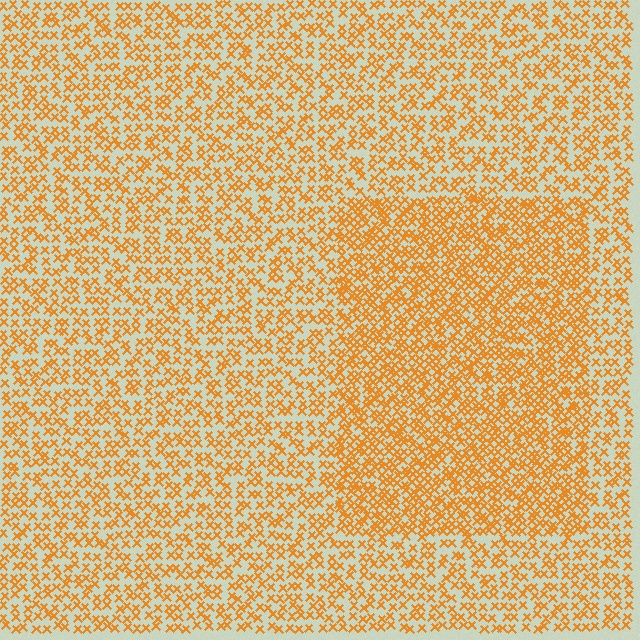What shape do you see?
I see a rectangle.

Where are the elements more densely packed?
The elements are more densely packed inside the rectangle boundary.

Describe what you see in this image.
The image contains small orange elements arranged at two different densities. A rectangle-shaped region is visible where the elements are more densely packed than the surrounding area.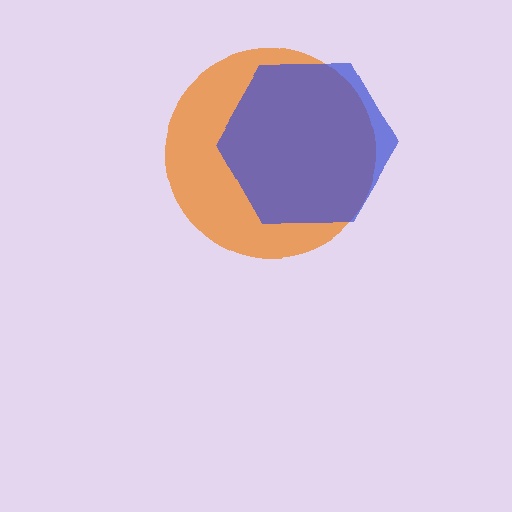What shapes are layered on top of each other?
The layered shapes are: an orange circle, a blue hexagon.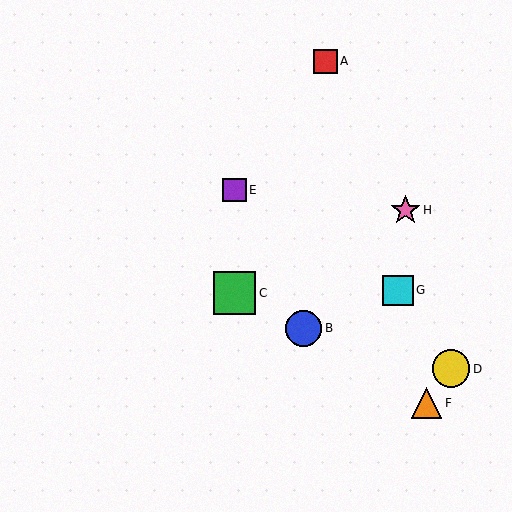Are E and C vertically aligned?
Yes, both are at x≈235.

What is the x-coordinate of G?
Object G is at x≈398.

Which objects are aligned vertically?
Objects C, E are aligned vertically.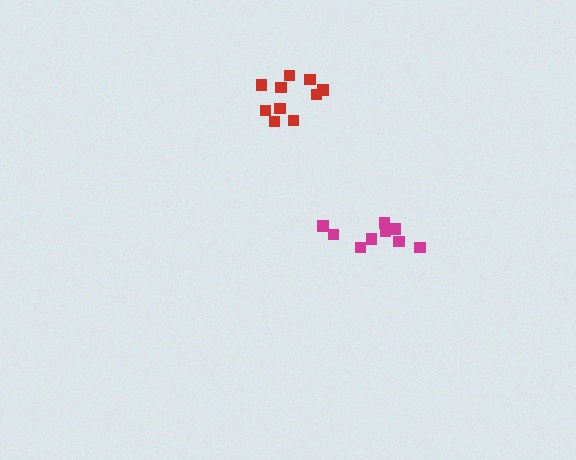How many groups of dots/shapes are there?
There are 2 groups.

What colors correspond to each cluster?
The clusters are colored: magenta, red.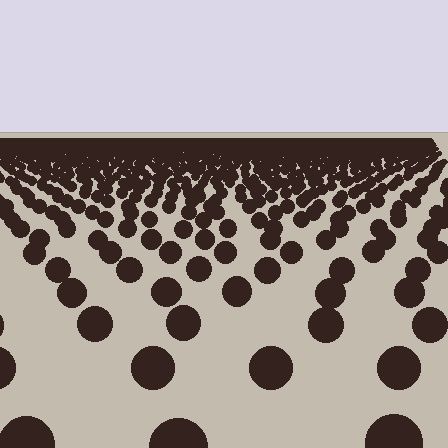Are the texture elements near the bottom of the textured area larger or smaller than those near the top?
Larger. Near the bottom, elements are closer to the viewer and appear at a bigger on-screen size.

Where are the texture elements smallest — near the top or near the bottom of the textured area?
Near the top.